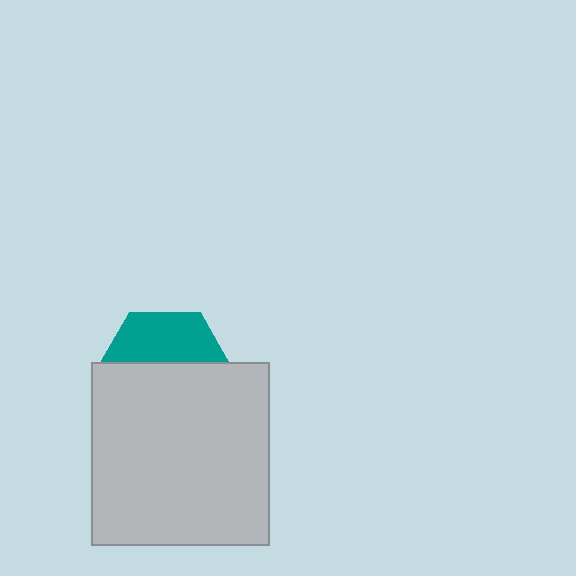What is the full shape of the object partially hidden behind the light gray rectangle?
The partially hidden object is a teal hexagon.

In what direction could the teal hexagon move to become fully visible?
The teal hexagon could move up. That would shift it out from behind the light gray rectangle entirely.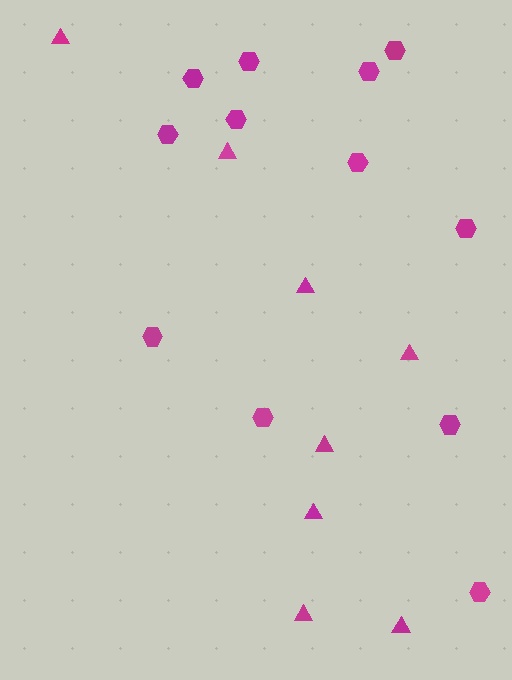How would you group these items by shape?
There are 2 groups: one group of hexagons (12) and one group of triangles (8).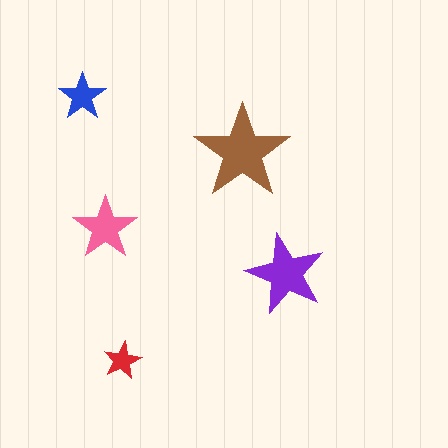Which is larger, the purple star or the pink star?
The purple one.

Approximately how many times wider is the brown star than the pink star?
About 1.5 times wider.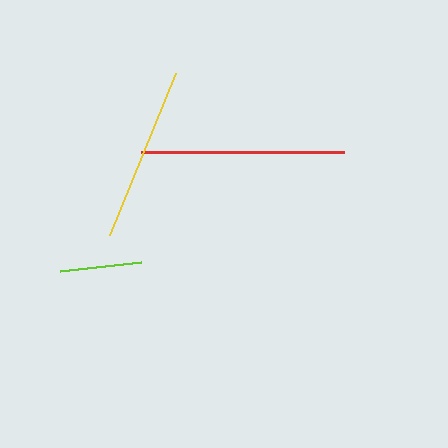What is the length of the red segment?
The red segment is approximately 203 pixels long.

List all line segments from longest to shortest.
From longest to shortest: red, yellow, lime.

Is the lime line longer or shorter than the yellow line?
The yellow line is longer than the lime line.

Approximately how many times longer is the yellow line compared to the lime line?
The yellow line is approximately 2.1 times the length of the lime line.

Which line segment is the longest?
The red line is the longest at approximately 203 pixels.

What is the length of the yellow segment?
The yellow segment is approximately 174 pixels long.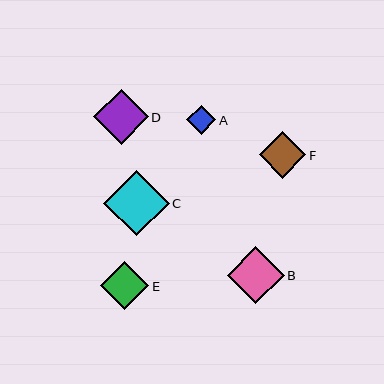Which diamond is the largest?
Diamond C is the largest with a size of approximately 66 pixels.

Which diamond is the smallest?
Diamond A is the smallest with a size of approximately 29 pixels.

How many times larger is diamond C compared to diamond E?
Diamond C is approximately 1.4 times the size of diamond E.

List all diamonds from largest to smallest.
From largest to smallest: C, B, D, E, F, A.